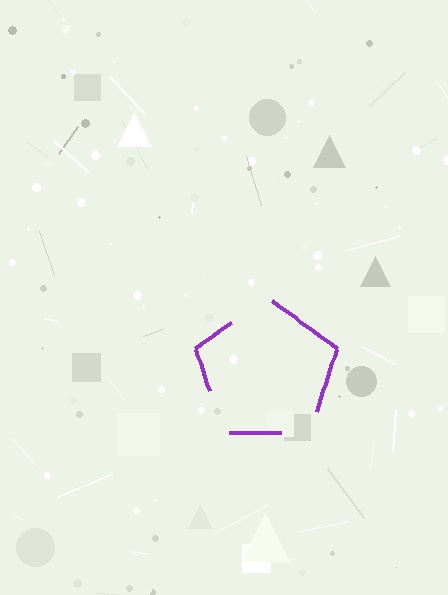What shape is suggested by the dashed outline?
The dashed outline suggests a pentagon.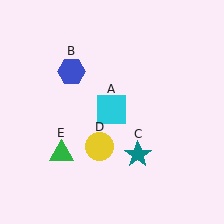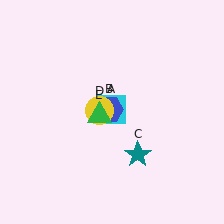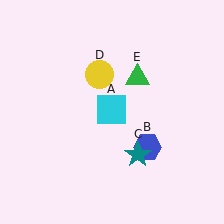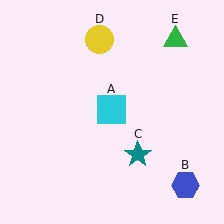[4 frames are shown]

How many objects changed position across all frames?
3 objects changed position: blue hexagon (object B), yellow circle (object D), green triangle (object E).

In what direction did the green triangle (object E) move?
The green triangle (object E) moved up and to the right.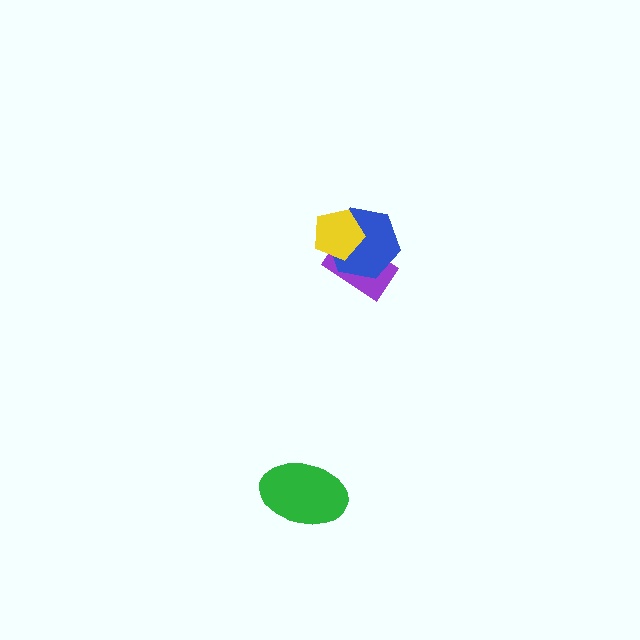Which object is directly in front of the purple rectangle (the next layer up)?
The blue hexagon is directly in front of the purple rectangle.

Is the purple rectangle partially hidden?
Yes, it is partially covered by another shape.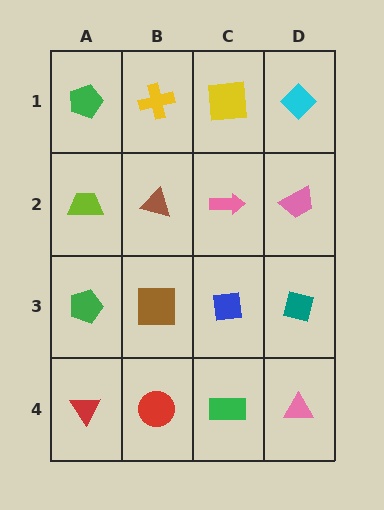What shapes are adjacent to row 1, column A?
A lime trapezoid (row 2, column A), a yellow cross (row 1, column B).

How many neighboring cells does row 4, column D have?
2.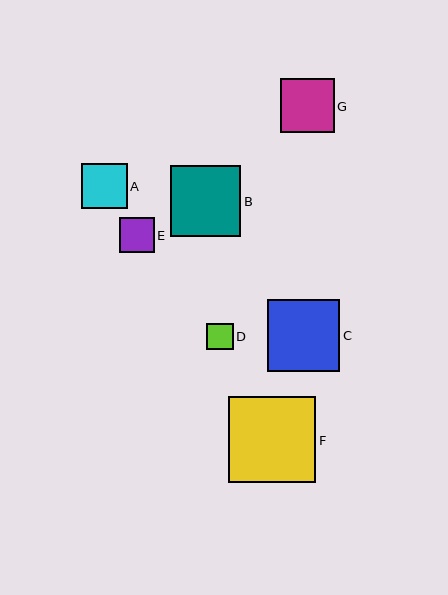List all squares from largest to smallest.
From largest to smallest: F, C, B, G, A, E, D.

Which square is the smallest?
Square D is the smallest with a size of approximately 26 pixels.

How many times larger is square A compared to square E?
Square A is approximately 1.3 times the size of square E.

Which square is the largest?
Square F is the largest with a size of approximately 87 pixels.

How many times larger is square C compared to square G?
Square C is approximately 1.4 times the size of square G.